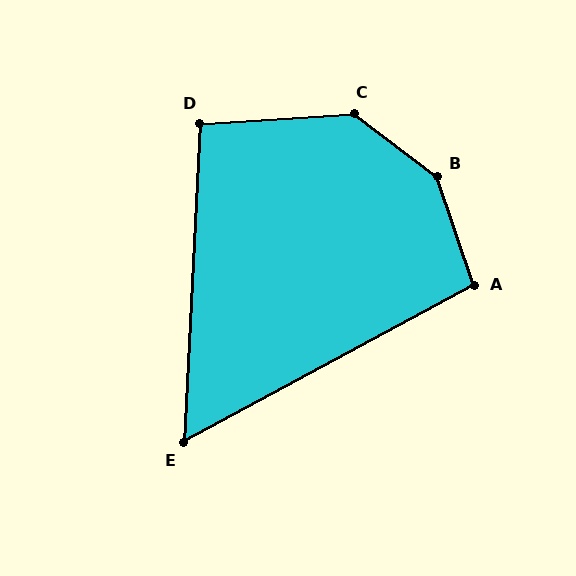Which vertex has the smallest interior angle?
E, at approximately 59 degrees.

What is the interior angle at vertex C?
Approximately 139 degrees (obtuse).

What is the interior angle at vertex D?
Approximately 97 degrees (obtuse).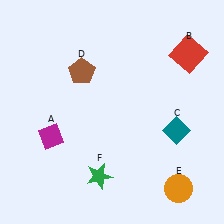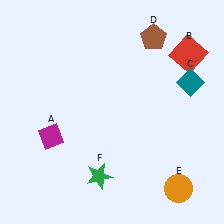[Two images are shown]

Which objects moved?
The objects that moved are: the teal diamond (C), the brown pentagon (D).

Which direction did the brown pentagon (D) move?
The brown pentagon (D) moved right.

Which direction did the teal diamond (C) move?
The teal diamond (C) moved up.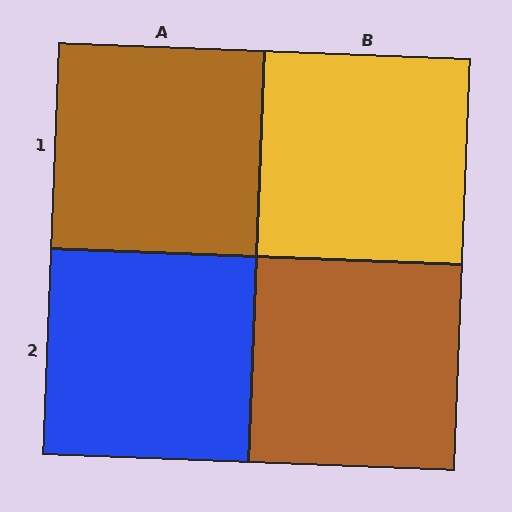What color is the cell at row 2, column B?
Brown.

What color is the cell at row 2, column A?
Blue.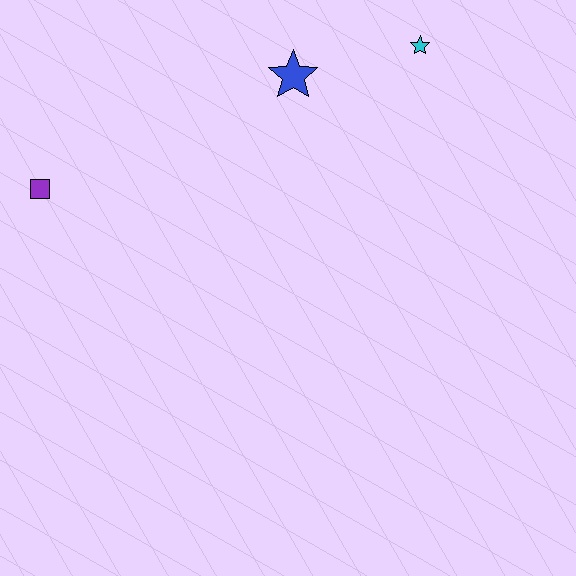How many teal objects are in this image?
There are no teal objects.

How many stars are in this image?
There are 2 stars.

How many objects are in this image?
There are 3 objects.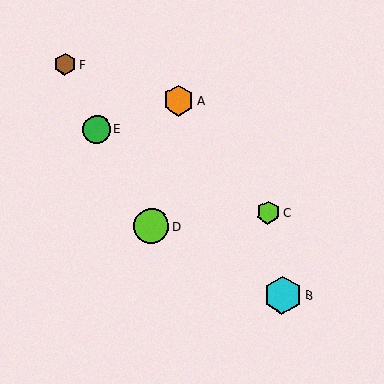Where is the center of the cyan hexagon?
The center of the cyan hexagon is at (283, 295).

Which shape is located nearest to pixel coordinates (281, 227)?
The lime hexagon (labeled C) at (268, 212) is nearest to that location.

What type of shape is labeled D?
Shape D is a lime circle.